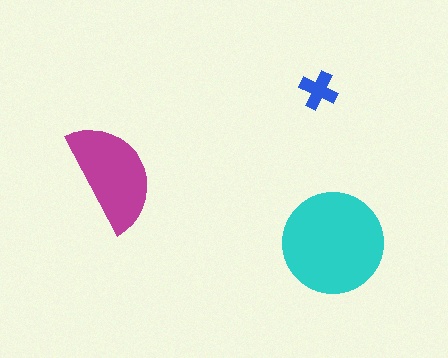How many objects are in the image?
There are 3 objects in the image.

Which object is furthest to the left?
The magenta semicircle is leftmost.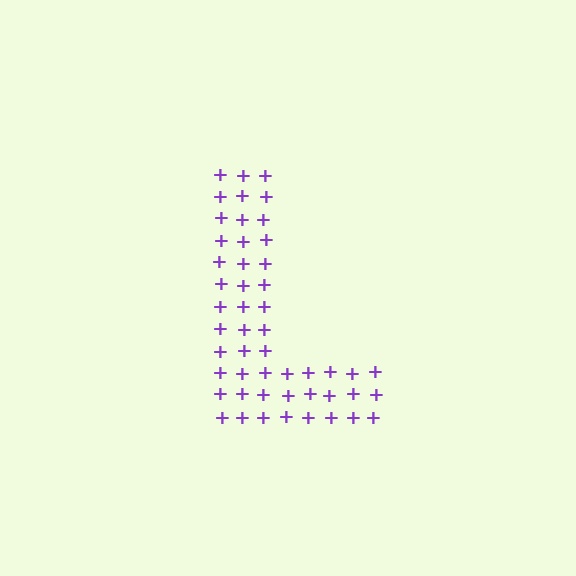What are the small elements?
The small elements are plus signs.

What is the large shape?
The large shape is the letter L.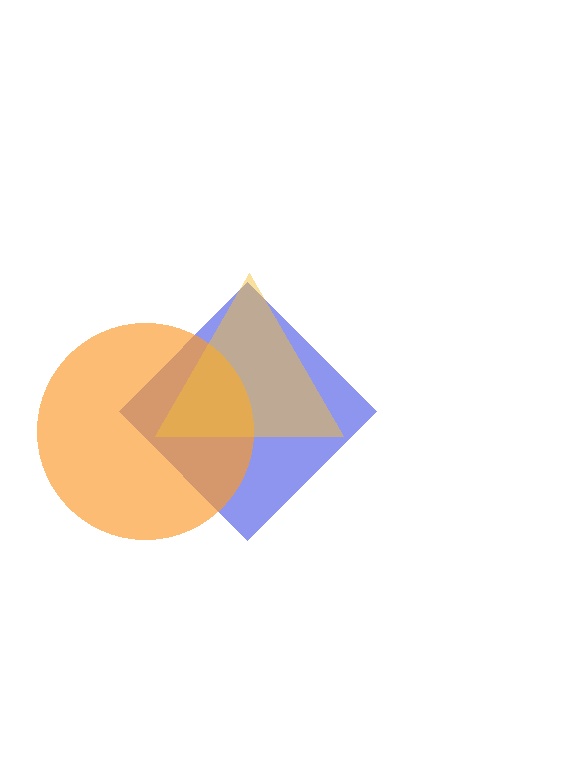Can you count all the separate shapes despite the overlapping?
Yes, there are 3 separate shapes.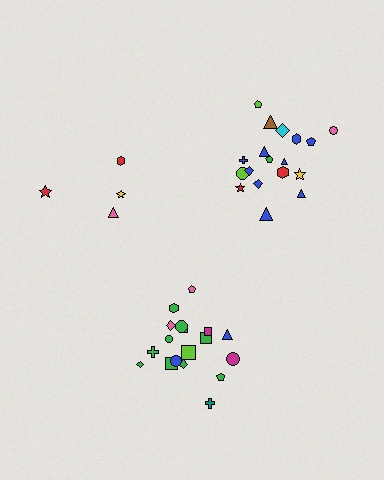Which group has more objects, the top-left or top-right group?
The top-right group.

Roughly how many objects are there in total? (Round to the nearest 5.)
Roughly 40 objects in total.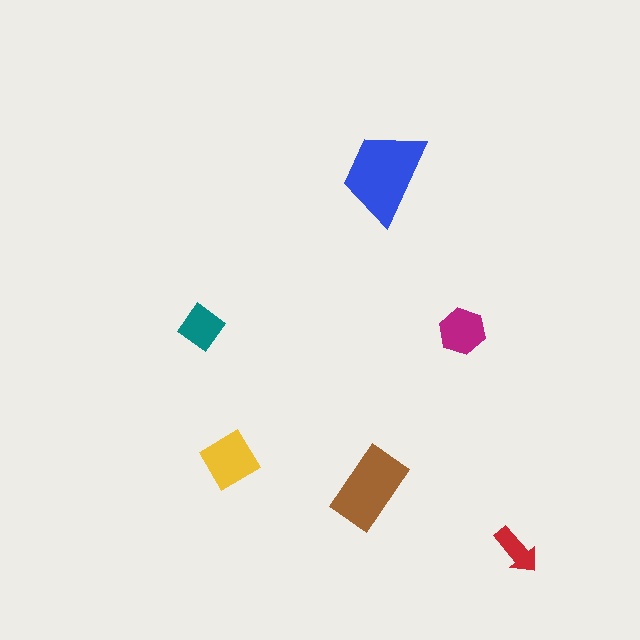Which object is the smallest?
The red arrow.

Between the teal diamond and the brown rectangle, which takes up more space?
The brown rectangle.